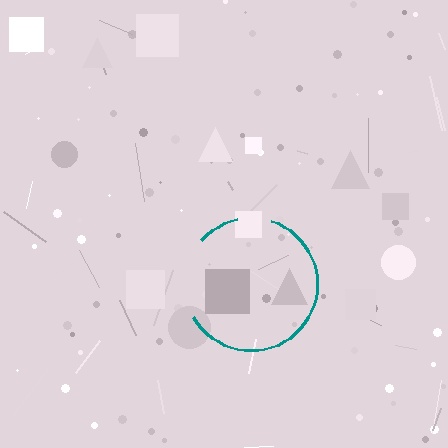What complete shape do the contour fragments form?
The contour fragments form a circle.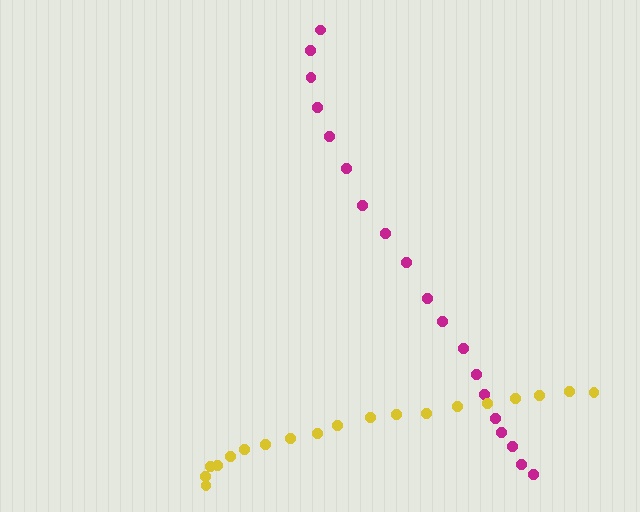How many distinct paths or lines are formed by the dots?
There are 2 distinct paths.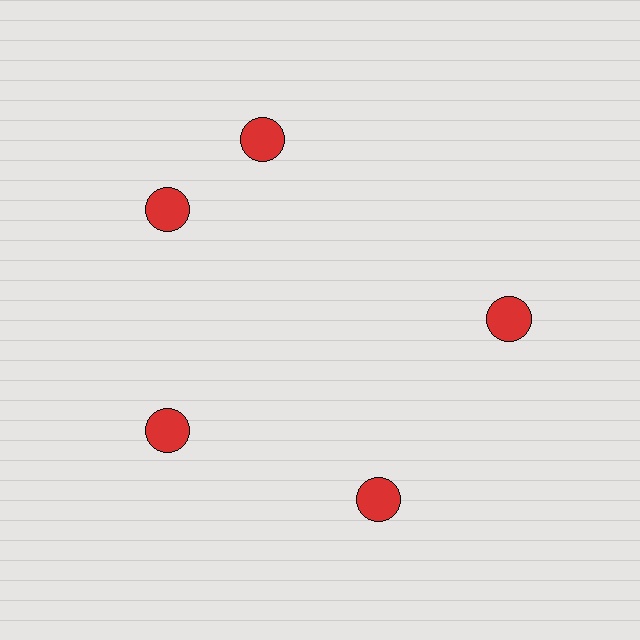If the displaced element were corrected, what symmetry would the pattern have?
It would have 5-fold rotational symmetry — the pattern would map onto itself every 72 degrees.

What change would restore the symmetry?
The symmetry would be restored by rotating it back into even spacing with its neighbors so that all 5 circles sit at equal angles and equal distance from the center.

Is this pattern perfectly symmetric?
No. The 5 red circles are arranged in a ring, but one element near the 1 o'clock position is rotated out of alignment along the ring, breaking the 5-fold rotational symmetry.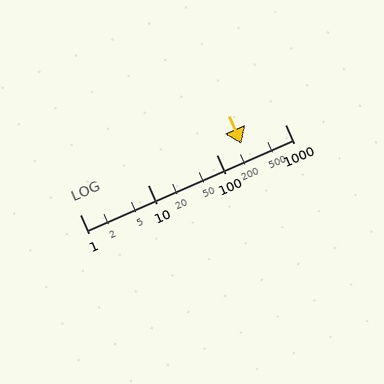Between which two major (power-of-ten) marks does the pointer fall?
The pointer is between 100 and 1000.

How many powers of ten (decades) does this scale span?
The scale spans 3 decades, from 1 to 1000.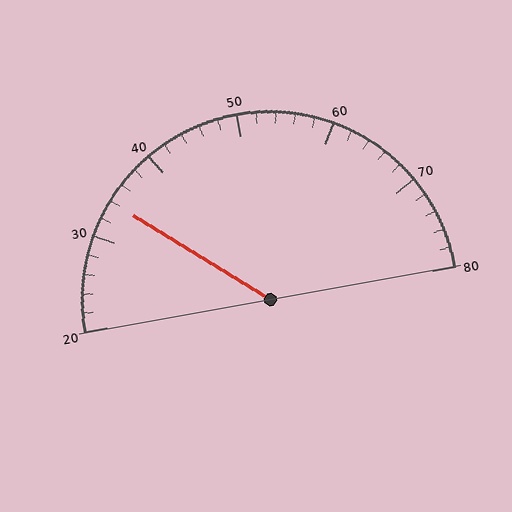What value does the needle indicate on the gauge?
The needle indicates approximately 34.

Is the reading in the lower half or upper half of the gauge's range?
The reading is in the lower half of the range (20 to 80).